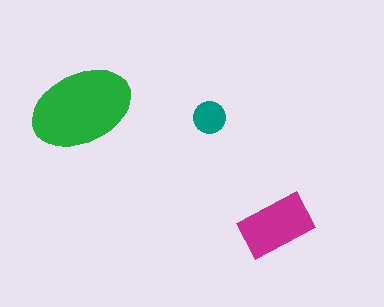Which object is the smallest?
The teal circle.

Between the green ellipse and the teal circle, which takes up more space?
The green ellipse.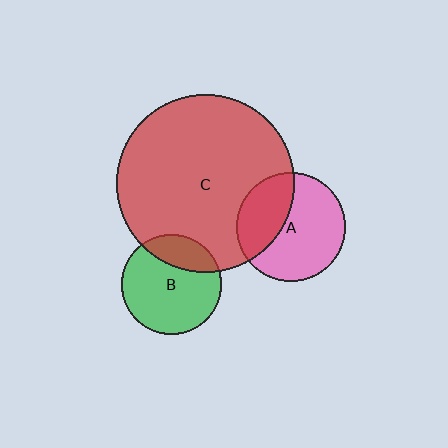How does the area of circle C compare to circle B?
Approximately 3.2 times.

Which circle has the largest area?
Circle C (red).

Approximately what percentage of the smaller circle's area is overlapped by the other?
Approximately 35%.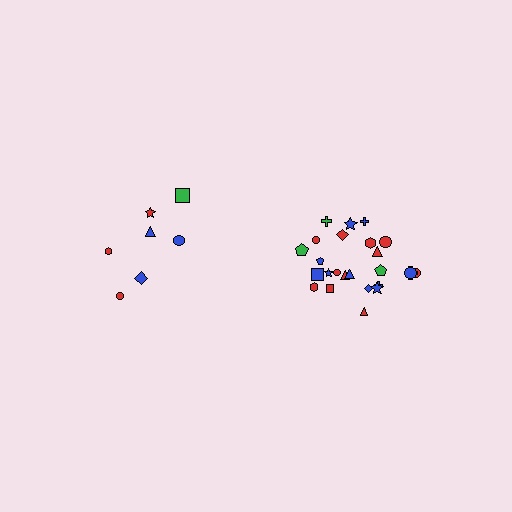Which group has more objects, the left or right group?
The right group.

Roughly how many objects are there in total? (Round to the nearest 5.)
Roughly 30 objects in total.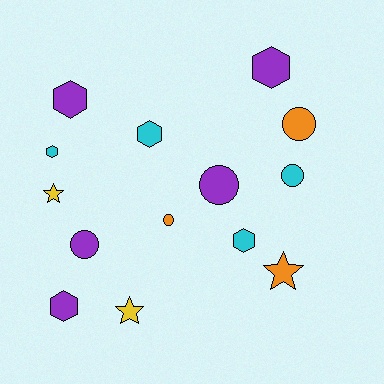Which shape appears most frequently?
Hexagon, with 6 objects.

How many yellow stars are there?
There are 2 yellow stars.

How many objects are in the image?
There are 14 objects.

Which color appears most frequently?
Purple, with 5 objects.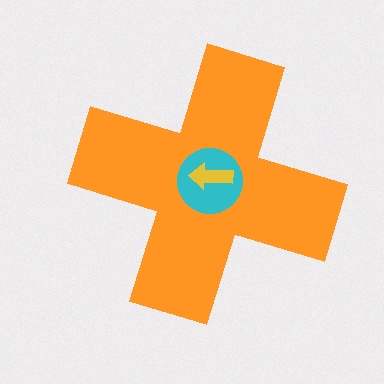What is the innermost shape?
The yellow arrow.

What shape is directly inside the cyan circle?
The yellow arrow.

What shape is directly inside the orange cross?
The cyan circle.